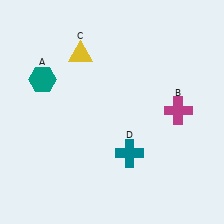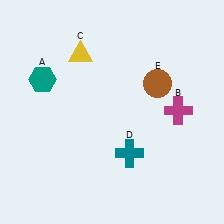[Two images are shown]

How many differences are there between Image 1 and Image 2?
There is 1 difference between the two images.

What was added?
A brown circle (E) was added in Image 2.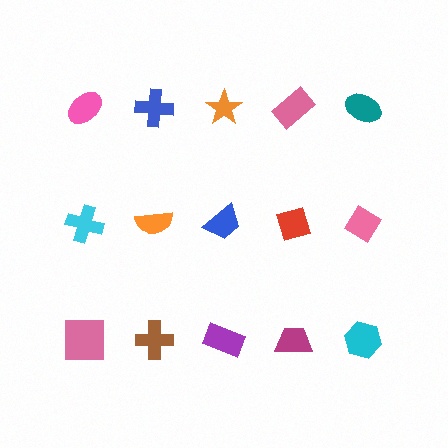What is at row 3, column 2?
A brown cross.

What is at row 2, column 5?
A pink diamond.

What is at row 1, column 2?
A blue cross.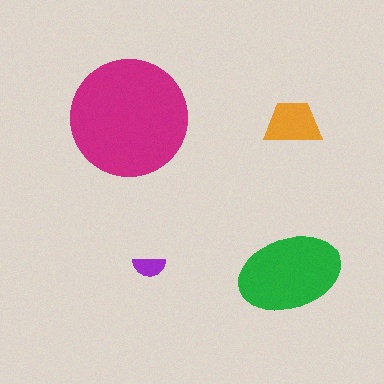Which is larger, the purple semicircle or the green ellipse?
The green ellipse.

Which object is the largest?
The magenta circle.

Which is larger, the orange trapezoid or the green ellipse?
The green ellipse.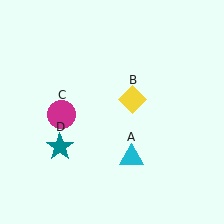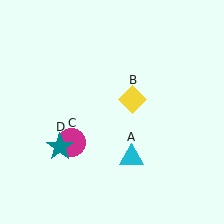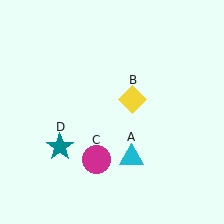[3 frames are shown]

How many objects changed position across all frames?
1 object changed position: magenta circle (object C).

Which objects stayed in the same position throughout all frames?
Cyan triangle (object A) and yellow diamond (object B) and teal star (object D) remained stationary.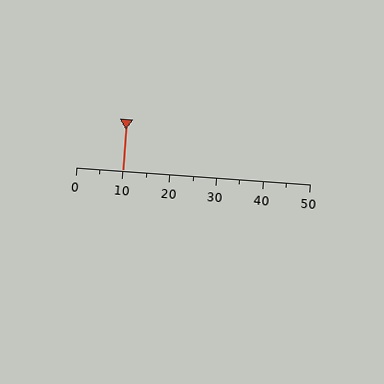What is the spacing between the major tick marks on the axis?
The major ticks are spaced 10 apart.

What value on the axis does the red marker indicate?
The marker indicates approximately 10.